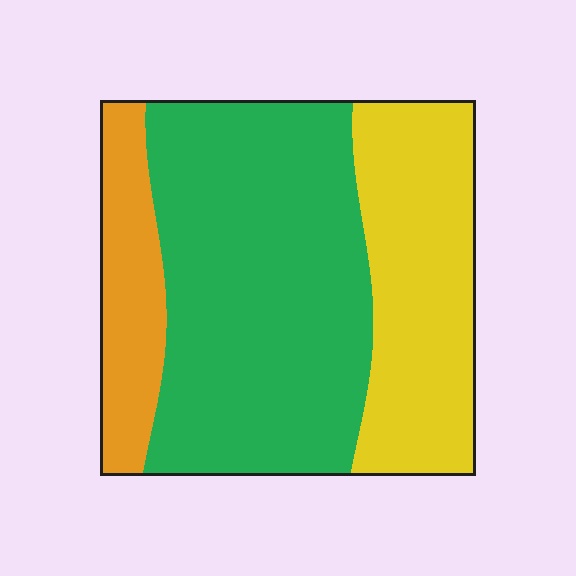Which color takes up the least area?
Orange, at roughly 15%.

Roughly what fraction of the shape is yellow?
Yellow covers 30% of the shape.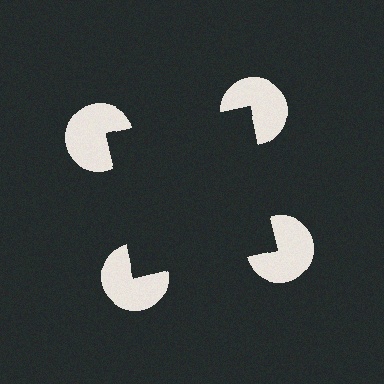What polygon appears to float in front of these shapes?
An illusory square — its edges are inferred from the aligned wedge cuts in the pac-man discs, not physically drawn.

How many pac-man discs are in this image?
There are 4 — one at each vertex of the illusory square.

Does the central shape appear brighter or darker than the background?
It typically appears slightly darker than the background, even though no actual brightness change is drawn.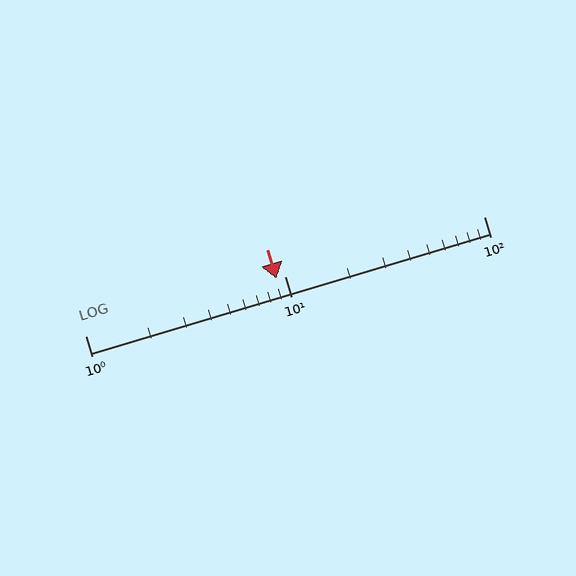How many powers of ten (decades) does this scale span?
The scale spans 2 decades, from 1 to 100.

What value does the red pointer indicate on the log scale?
The pointer indicates approximately 9.1.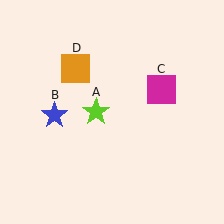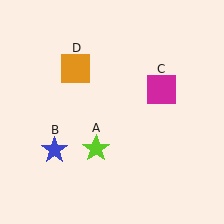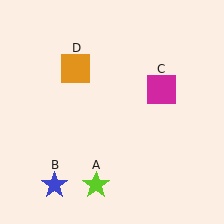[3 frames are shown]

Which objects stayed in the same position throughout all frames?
Magenta square (object C) and orange square (object D) remained stationary.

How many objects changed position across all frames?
2 objects changed position: lime star (object A), blue star (object B).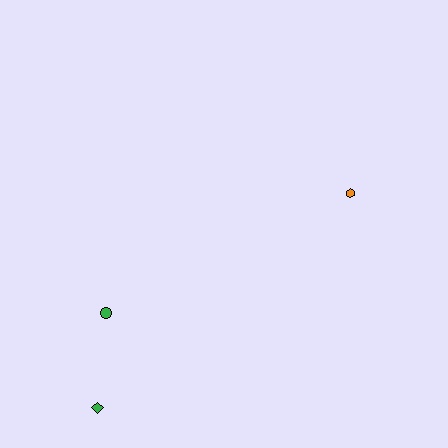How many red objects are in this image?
There are no red objects.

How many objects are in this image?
There are 3 objects.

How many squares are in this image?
There are no squares.